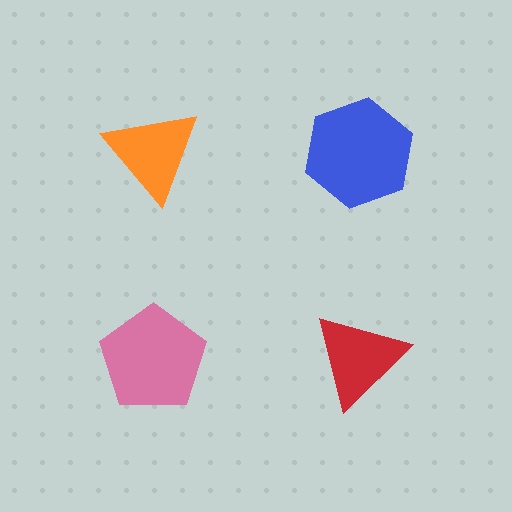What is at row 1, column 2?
A blue hexagon.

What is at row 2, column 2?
A red triangle.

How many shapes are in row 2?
2 shapes.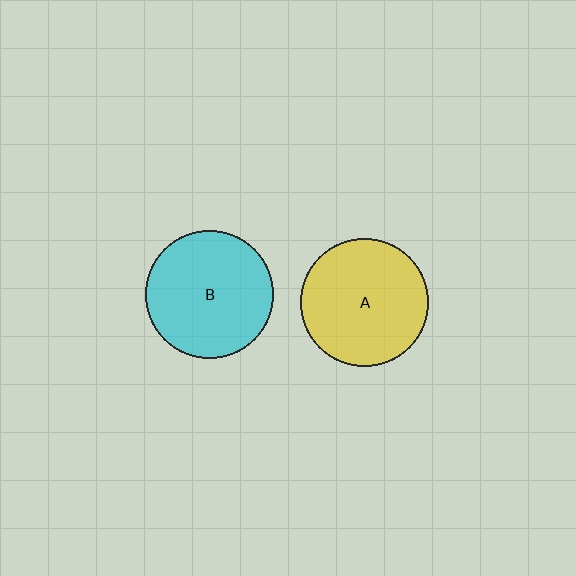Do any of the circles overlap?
No, none of the circles overlap.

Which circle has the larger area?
Circle B (cyan).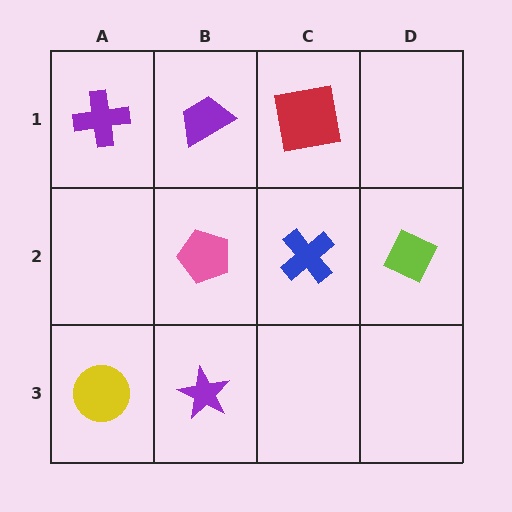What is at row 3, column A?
A yellow circle.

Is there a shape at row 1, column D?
No, that cell is empty.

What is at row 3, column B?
A purple star.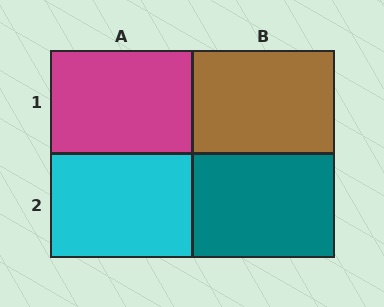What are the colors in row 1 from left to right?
Magenta, brown.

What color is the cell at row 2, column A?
Cyan.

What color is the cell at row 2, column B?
Teal.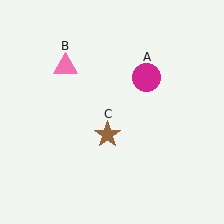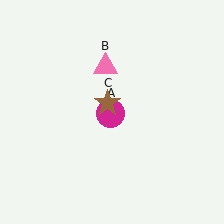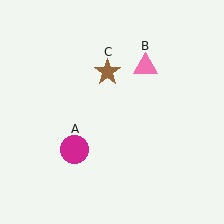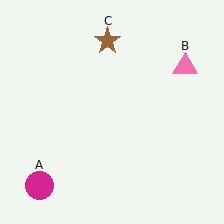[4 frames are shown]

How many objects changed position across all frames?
3 objects changed position: magenta circle (object A), pink triangle (object B), brown star (object C).